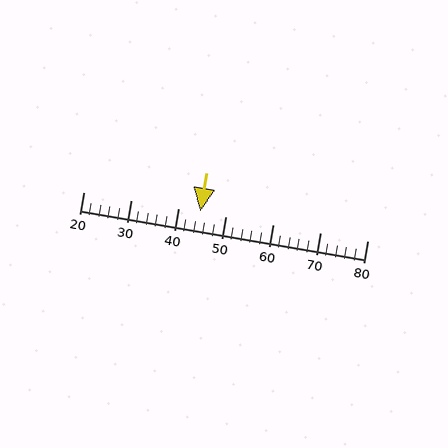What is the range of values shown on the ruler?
The ruler shows values from 20 to 80.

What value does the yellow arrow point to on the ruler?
The yellow arrow points to approximately 45.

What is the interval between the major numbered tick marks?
The major tick marks are spaced 10 units apart.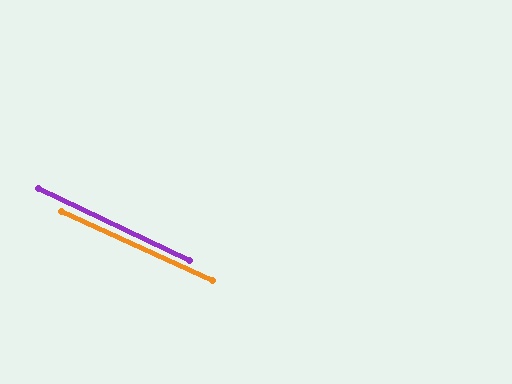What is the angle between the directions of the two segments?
Approximately 1 degree.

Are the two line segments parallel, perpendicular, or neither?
Parallel — their directions differ by only 1.1°.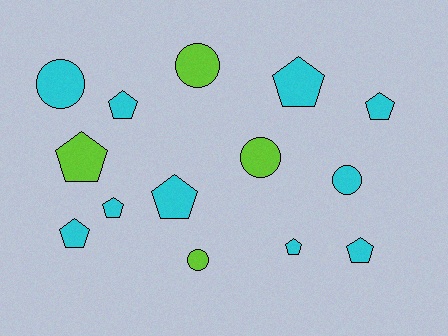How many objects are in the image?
There are 14 objects.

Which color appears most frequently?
Cyan, with 10 objects.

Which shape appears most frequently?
Pentagon, with 9 objects.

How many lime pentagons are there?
There is 1 lime pentagon.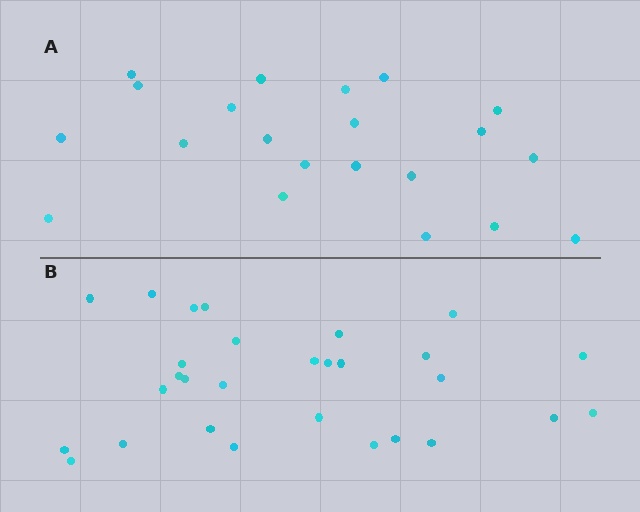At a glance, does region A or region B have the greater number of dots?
Region B (the bottom region) has more dots.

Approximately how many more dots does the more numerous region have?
Region B has roughly 8 or so more dots than region A.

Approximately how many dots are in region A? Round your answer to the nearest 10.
About 20 dots. (The exact count is 21, which rounds to 20.)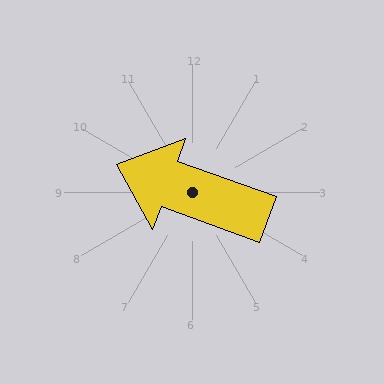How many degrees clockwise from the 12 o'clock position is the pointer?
Approximately 290 degrees.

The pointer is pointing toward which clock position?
Roughly 10 o'clock.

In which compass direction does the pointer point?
West.